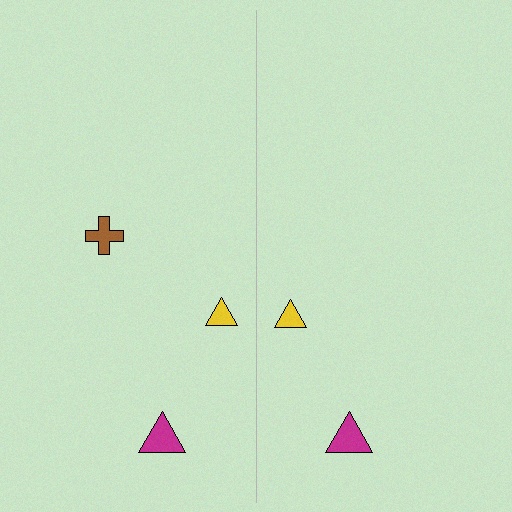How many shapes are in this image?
There are 5 shapes in this image.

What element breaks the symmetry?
A brown cross is missing from the right side.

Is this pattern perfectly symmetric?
No, the pattern is not perfectly symmetric. A brown cross is missing from the right side.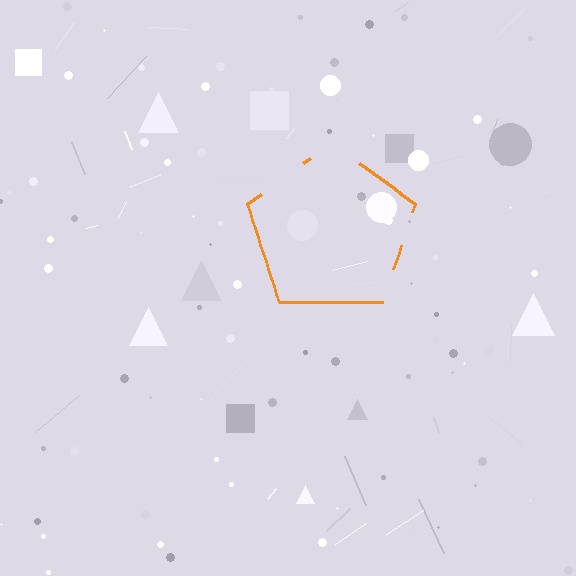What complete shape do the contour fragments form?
The contour fragments form a pentagon.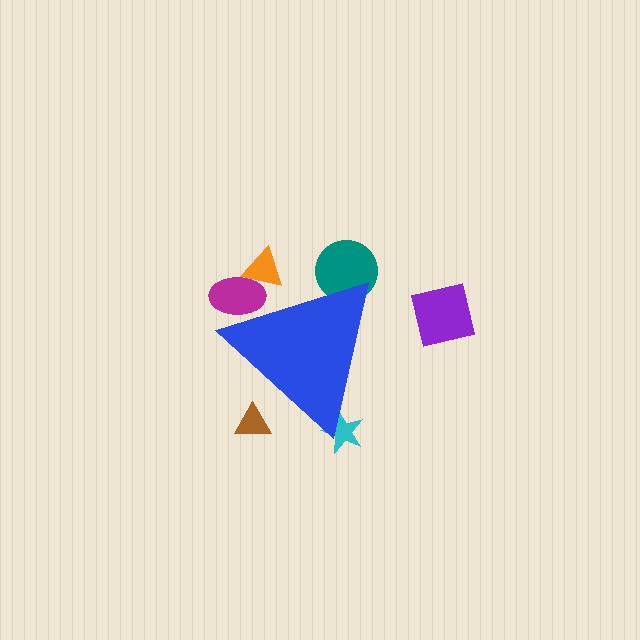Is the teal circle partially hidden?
Yes, the teal circle is partially hidden behind the blue triangle.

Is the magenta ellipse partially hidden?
Yes, the magenta ellipse is partially hidden behind the blue triangle.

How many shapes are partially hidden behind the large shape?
5 shapes are partially hidden.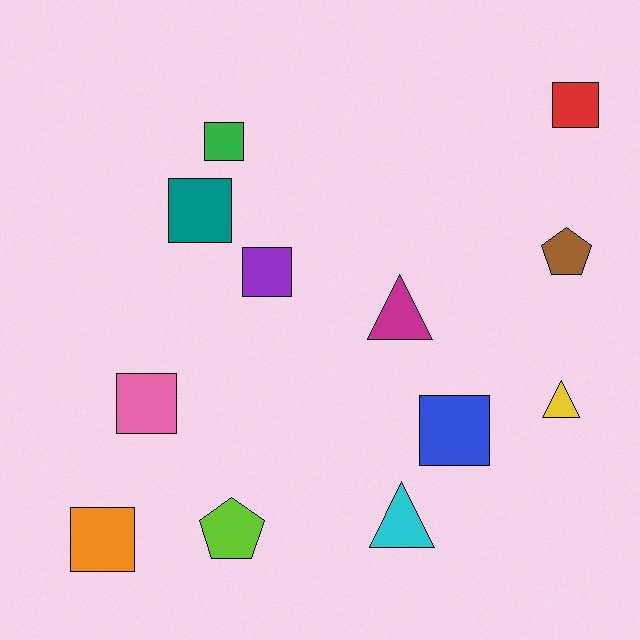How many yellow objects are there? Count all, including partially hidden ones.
There is 1 yellow object.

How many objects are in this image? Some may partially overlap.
There are 12 objects.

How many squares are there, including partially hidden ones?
There are 7 squares.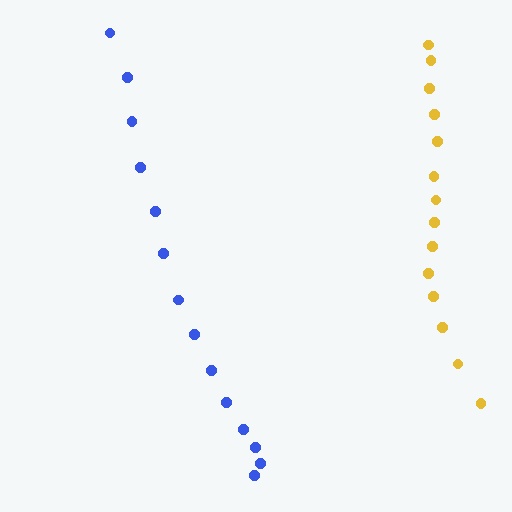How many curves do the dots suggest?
There are 2 distinct paths.